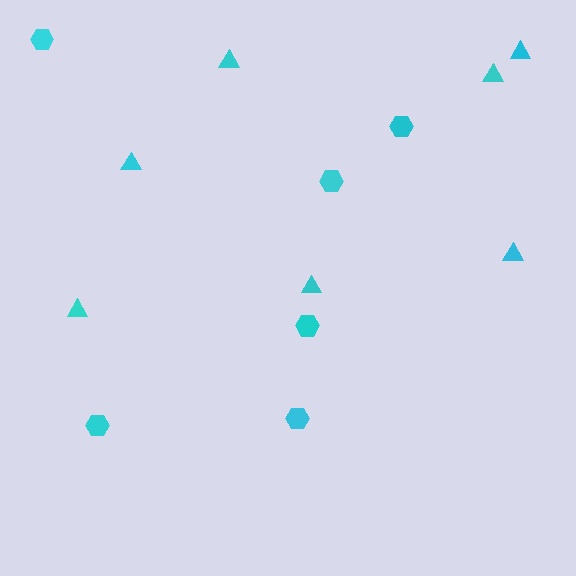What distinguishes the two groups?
There are 2 groups: one group of triangles (7) and one group of hexagons (6).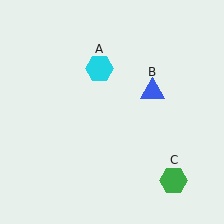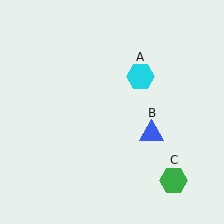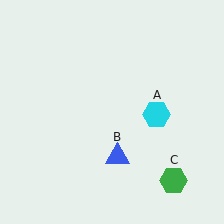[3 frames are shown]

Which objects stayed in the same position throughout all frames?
Green hexagon (object C) remained stationary.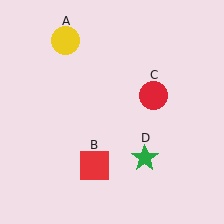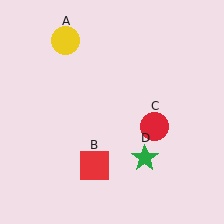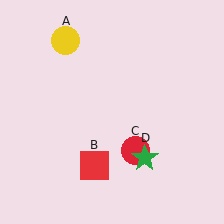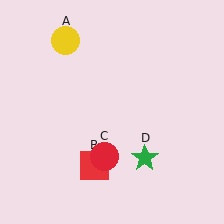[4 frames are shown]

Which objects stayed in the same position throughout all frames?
Yellow circle (object A) and red square (object B) and green star (object D) remained stationary.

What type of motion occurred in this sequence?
The red circle (object C) rotated clockwise around the center of the scene.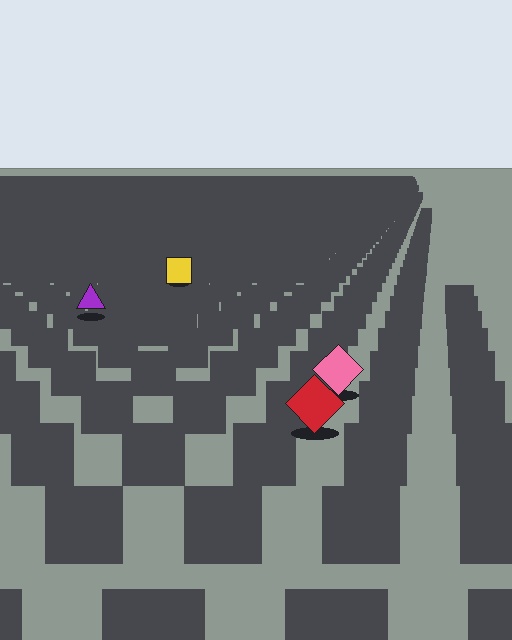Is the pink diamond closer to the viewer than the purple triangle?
Yes. The pink diamond is closer — you can tell from the texture gradient: the ground texture is coarser near it.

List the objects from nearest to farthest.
From nearest to farthest: the red diamond, the pink diamond, the purple triangle, the yellow square.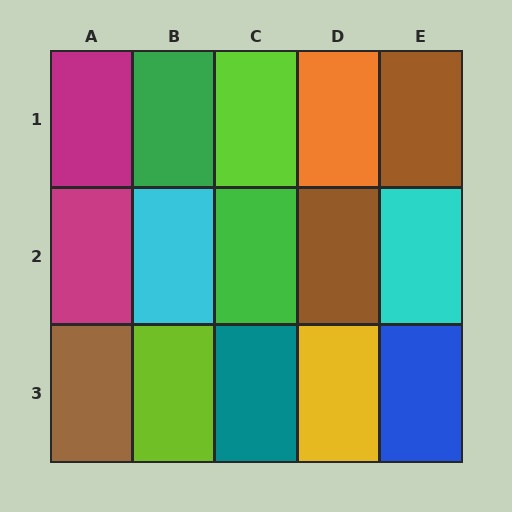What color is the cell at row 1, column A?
Magenta.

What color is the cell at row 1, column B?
Green.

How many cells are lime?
2 cells are lime.